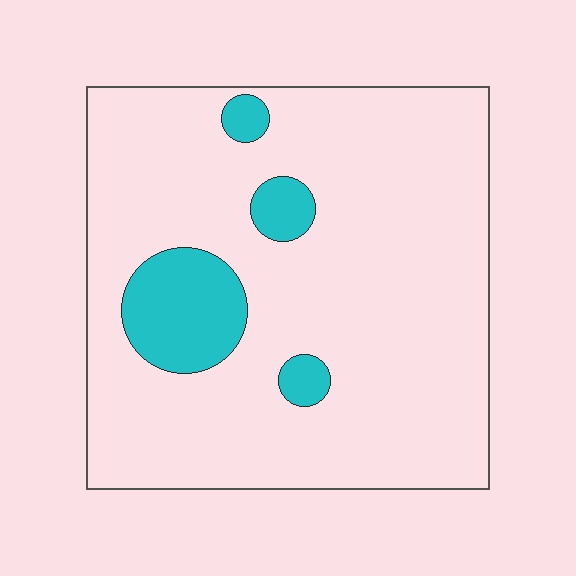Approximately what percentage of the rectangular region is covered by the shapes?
Approximately 10%.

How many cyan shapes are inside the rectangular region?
4.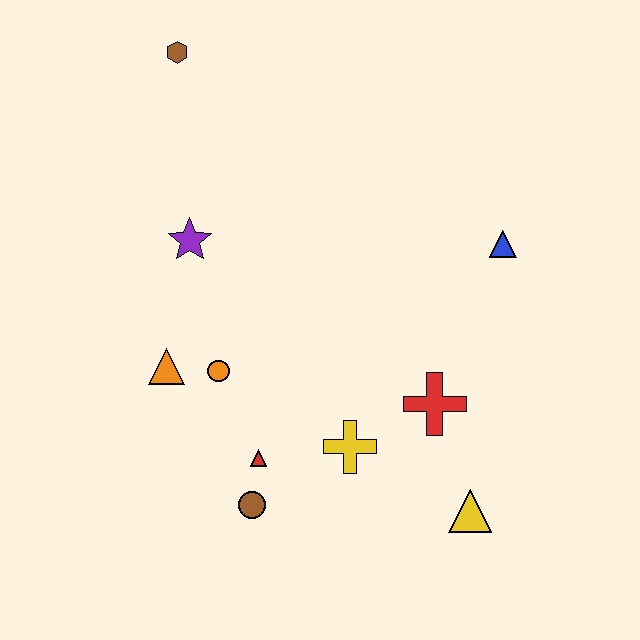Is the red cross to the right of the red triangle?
Yes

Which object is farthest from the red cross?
The brown hexagon is farthest from the red cross.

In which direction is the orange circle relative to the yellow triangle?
The orange circle is to the left of the yellow triangle.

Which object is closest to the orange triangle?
The orange circle is closest to the orange triangle.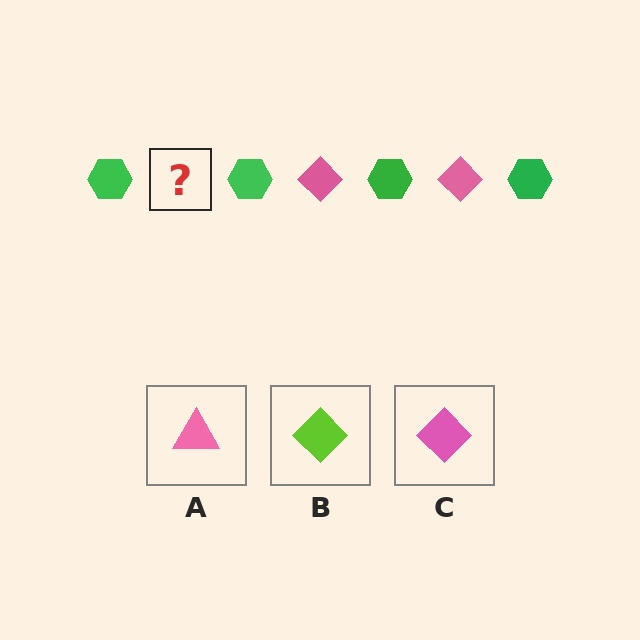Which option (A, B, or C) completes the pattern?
C.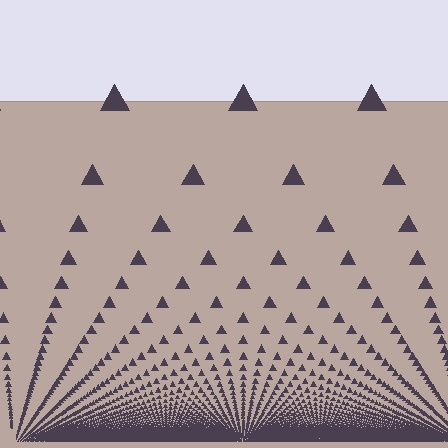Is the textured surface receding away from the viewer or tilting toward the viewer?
The surface appears to tilt toward the viewer. Texture elements get larger and sparser toward the top.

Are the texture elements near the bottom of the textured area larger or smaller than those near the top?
Smaller. The gradient is inverted — elements near the bottom are smaller and denser.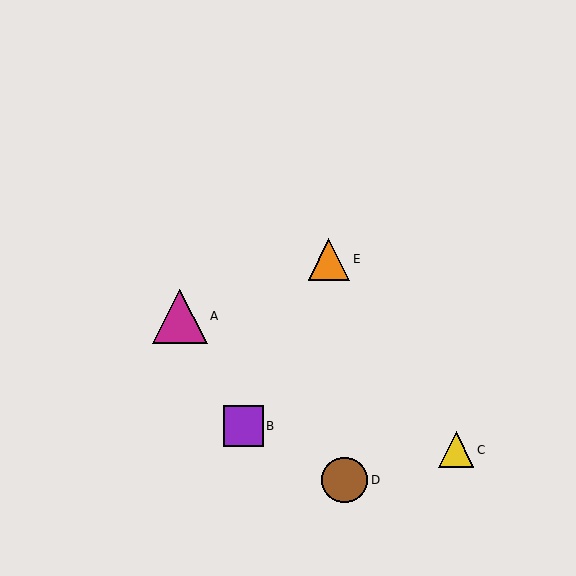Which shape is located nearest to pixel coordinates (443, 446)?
The yellow triangle (labeled C) at (456, 450) is nearest to that location.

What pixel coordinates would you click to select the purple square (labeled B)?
Click at (243, 426) to select the purple square B.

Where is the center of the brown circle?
The center of the brown circle is at (345, 480).